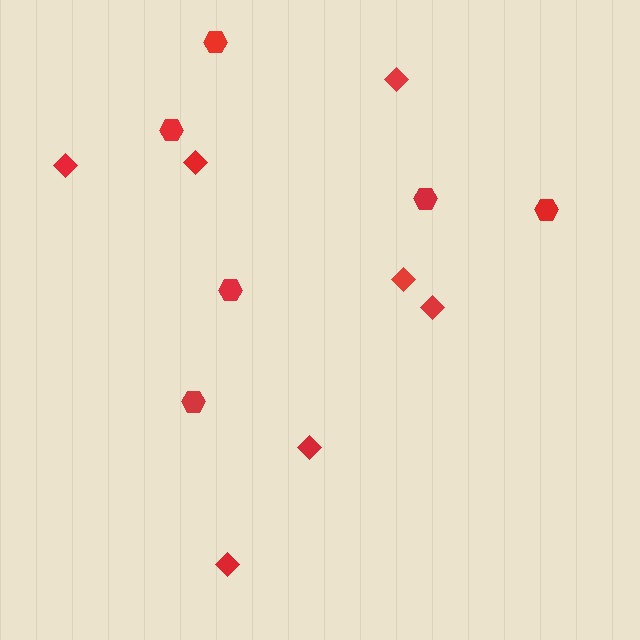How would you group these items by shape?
There are 2 groups: one group of diamonds (7) and one group of hexagons (6).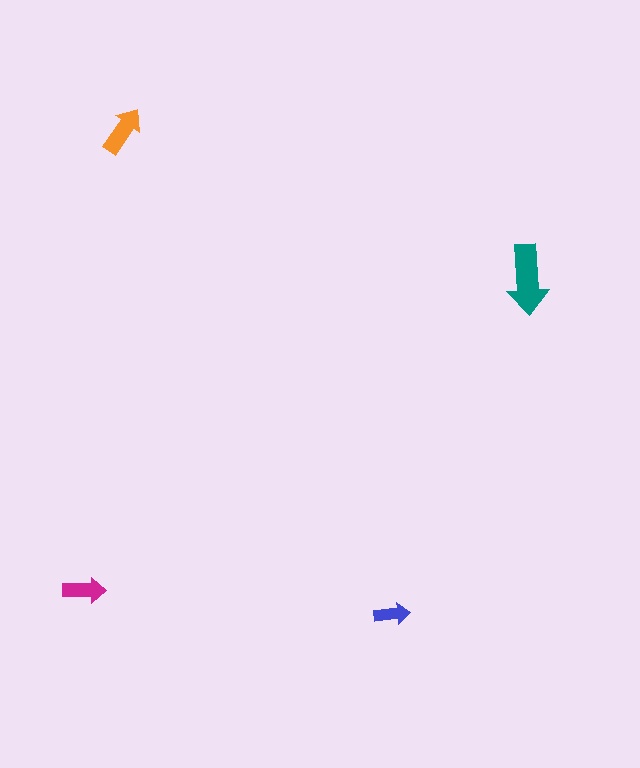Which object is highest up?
The orange arrow is topmost.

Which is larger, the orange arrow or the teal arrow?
The teal one.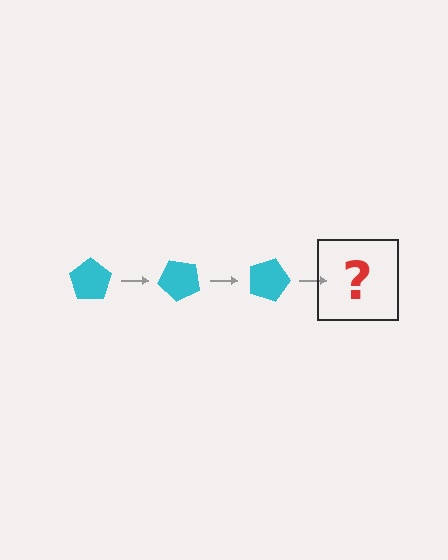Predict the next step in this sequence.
The next step is a cyan pentagon rotated 135 degrees.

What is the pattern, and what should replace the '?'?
The pattern is that the pentagon rotates 45 degrees each step. The '?' should be a cyan pentagon rotated 135 degrees.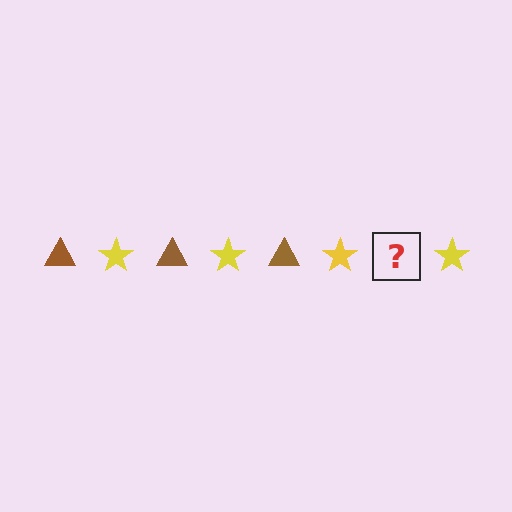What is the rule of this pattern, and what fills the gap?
The rule is that the pattern alternates between brown triangle and yellow star. The gap should be filled with a brown triangle.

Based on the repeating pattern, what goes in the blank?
The blank should be a brown triangle.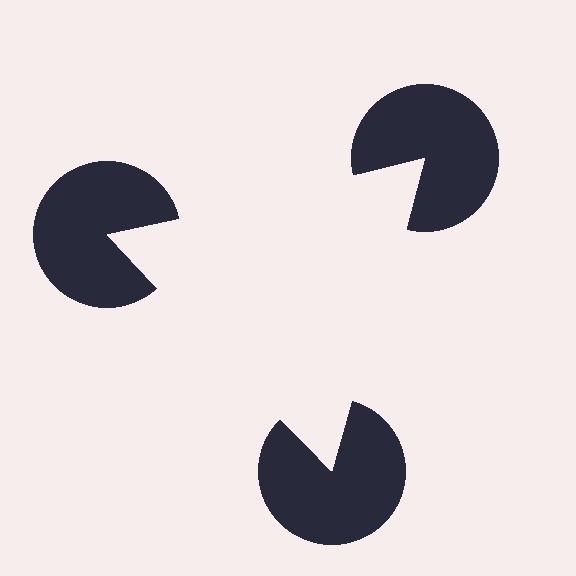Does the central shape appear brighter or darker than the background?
It typically appears slightly brighter than the background, even though no actual brightness change is drawn.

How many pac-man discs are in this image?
There are 3 — one at each vertex of the illusory triangle.